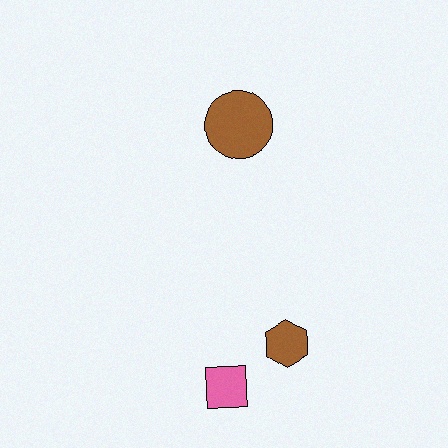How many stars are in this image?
There are no stars.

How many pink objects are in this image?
There is 1 pink object.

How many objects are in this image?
There are 3 objects.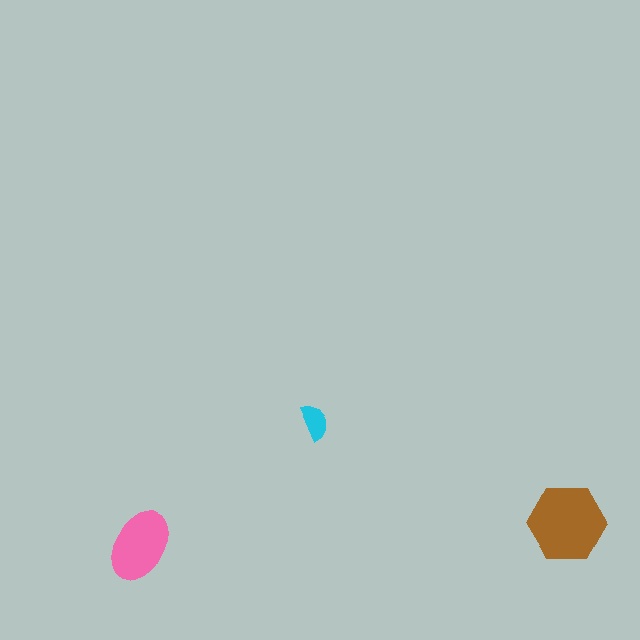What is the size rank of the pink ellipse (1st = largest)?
2nd.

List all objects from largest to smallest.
The brown hexagon, the pink ellipse, the cyan semicircle.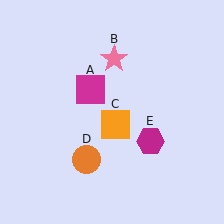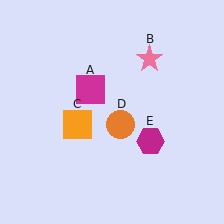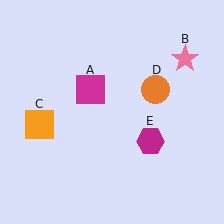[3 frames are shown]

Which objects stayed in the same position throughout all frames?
Magenta square (object A) and magenta hexagon (object E) remained stationary.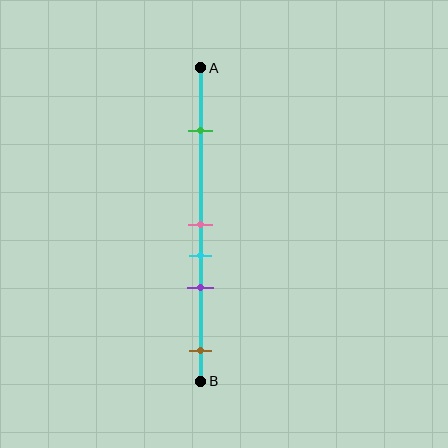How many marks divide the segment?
There are 5 marks dividing the segment.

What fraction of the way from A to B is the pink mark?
The pink mark is approximately 50% (0.5) of the way from A to B.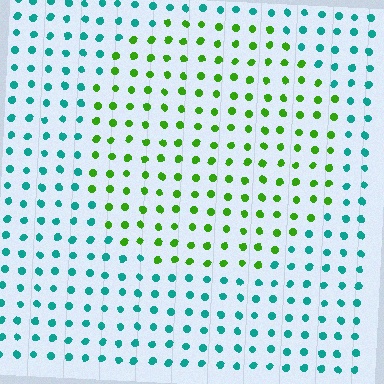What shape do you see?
I see a circle.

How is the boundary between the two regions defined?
The boundary is defined purely by a slight shift in hue (about 67 degrees). Spacing, size, and orientation are identical on both sides.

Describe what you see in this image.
The image is filled with small teal elements in a uniform arrangement. A circle-shaped region is visible where the elements are tinted to a slightly different hue, forming a subtle color boundary.